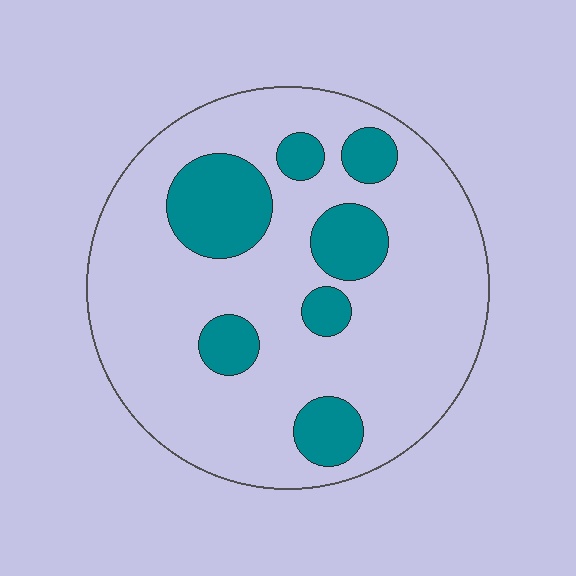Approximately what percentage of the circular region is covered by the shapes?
Approximately 20%.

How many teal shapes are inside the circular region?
7.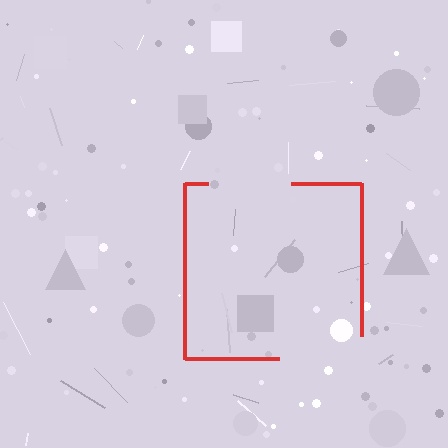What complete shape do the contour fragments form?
The contour fragments form a square.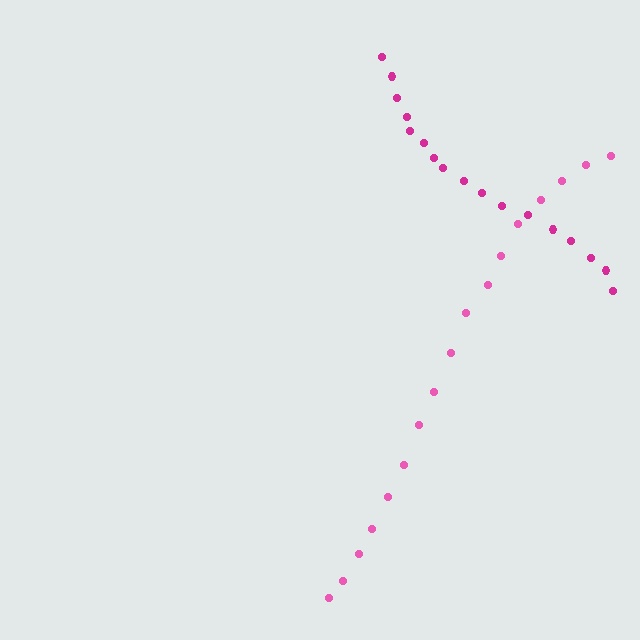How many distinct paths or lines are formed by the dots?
There are 2 distinct paths.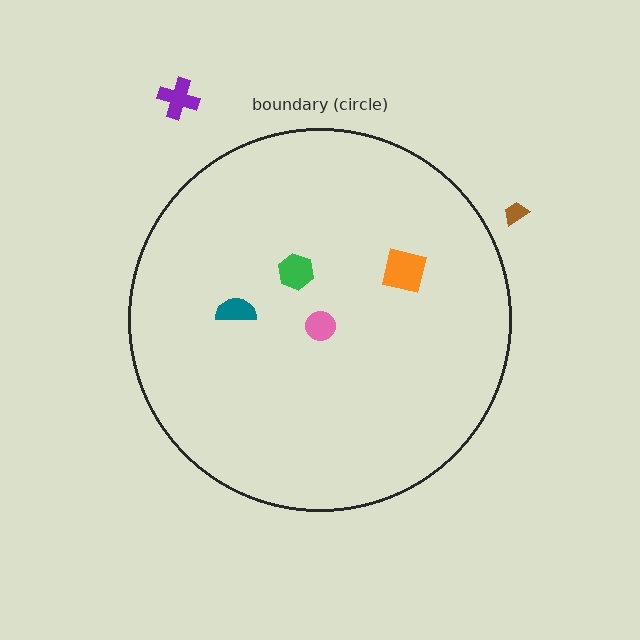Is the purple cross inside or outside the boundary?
Outside.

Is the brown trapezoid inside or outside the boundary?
Outside.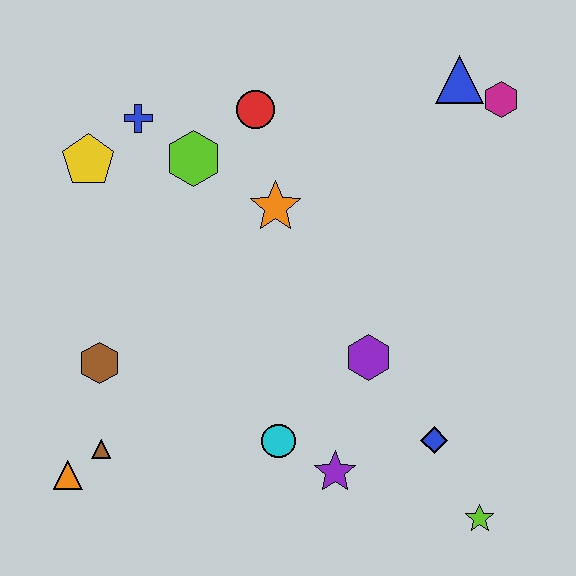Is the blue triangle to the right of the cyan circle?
Yes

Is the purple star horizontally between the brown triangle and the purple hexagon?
Yes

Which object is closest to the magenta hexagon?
The blue triangle is closest to the magenta hexagon.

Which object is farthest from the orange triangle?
The magenta hexagon is farthest from the orange triangle.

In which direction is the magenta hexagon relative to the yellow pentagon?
The magenta hexagon is to the right of the yellow pentagon.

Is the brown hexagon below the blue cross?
Yes